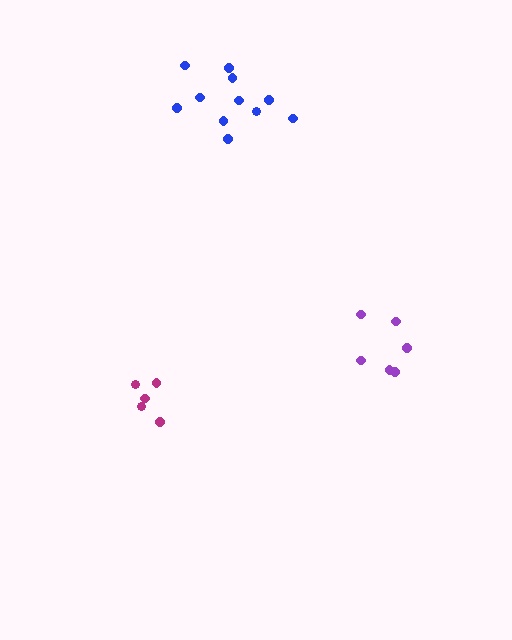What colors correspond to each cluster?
The clusters are colored: purple, blue, magenta.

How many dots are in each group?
Group 1: 6 dots, Group 2: 11 dots, Group 3: 5 dots (22 total).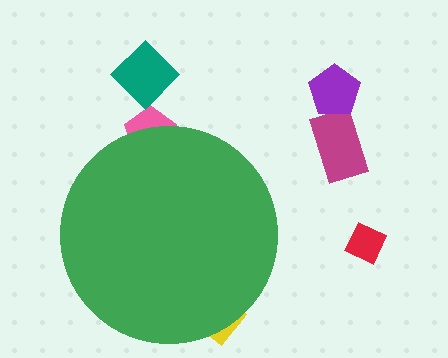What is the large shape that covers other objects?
A green circle.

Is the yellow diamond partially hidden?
Yes, the yellow diamond is partially hidden behind the green circle.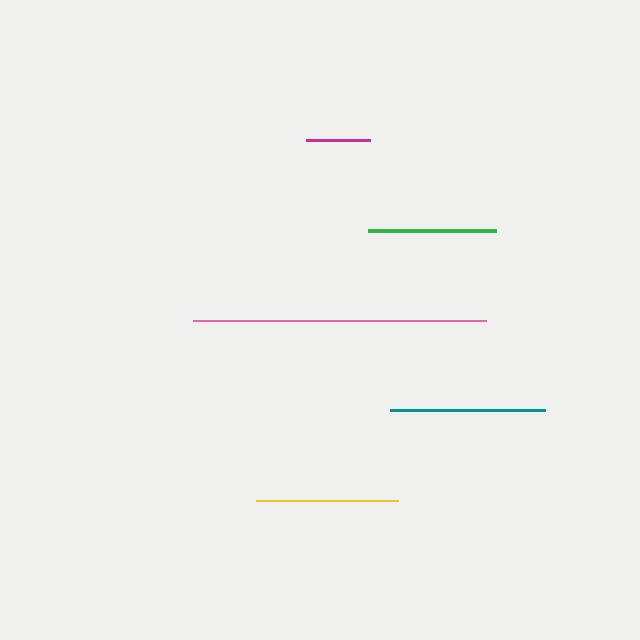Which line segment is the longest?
The pink line is the longest at approximately 293 pixels.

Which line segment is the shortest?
The magenta line is the shortest at approximately 65 pixels.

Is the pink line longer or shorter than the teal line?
The pink line is longer than the teal line.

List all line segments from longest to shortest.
From longest to shortest: pink, teal, yellow, green, magenta.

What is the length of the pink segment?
The pink segment is approximately 293 pixels long.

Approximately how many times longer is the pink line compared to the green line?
The pink line is approximately 2.3 times the length of the green line.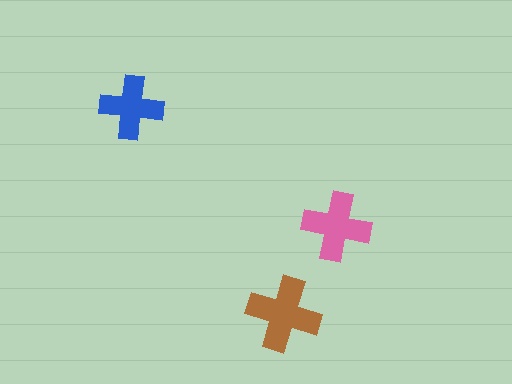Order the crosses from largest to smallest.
the brown one, the pink one, the blue one.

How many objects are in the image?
There are 3 objects in the image.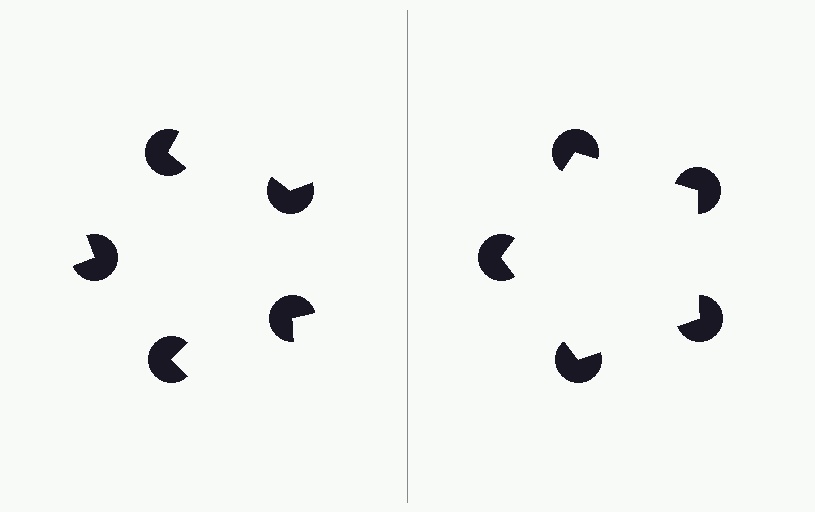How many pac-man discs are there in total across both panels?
10 — 5 on each side.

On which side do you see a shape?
An illusory pentagon appears on the right side. On the left side the wedge cuts are rotated, so no coherent shape forms.